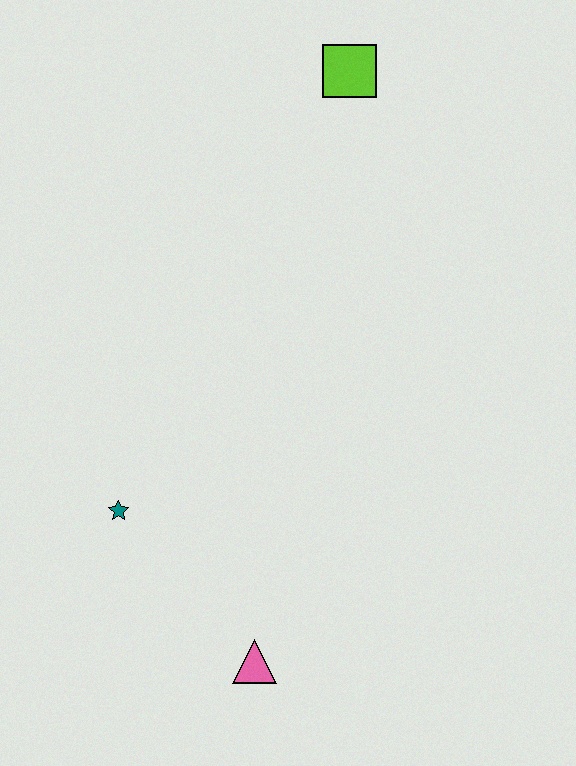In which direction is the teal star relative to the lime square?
The teal star is below the lime square.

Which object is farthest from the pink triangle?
The lime square is farthest from the pink triangle.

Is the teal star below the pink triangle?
No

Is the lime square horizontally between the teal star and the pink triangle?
No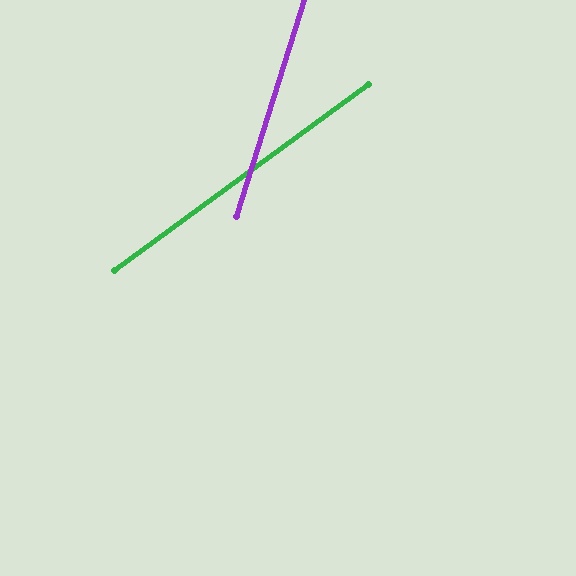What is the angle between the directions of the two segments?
Approximately 36 degrees.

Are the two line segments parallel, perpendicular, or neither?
Neither parallel nor perpendicular — they differ by about 36°.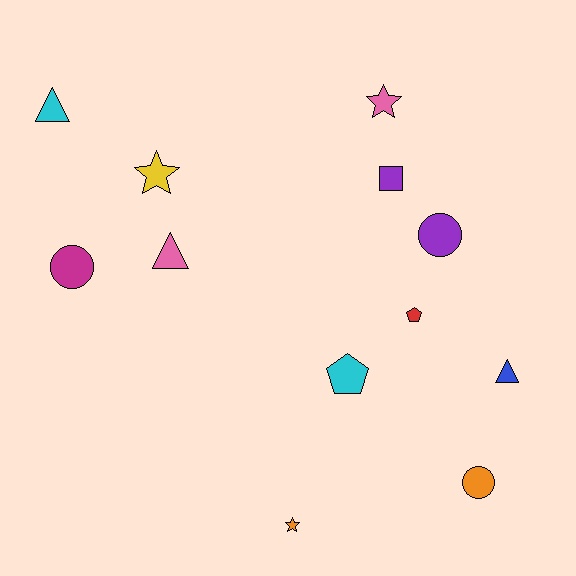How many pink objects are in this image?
There are 2 pink objects.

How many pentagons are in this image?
There are 2 pentagons.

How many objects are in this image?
There are 12 objects.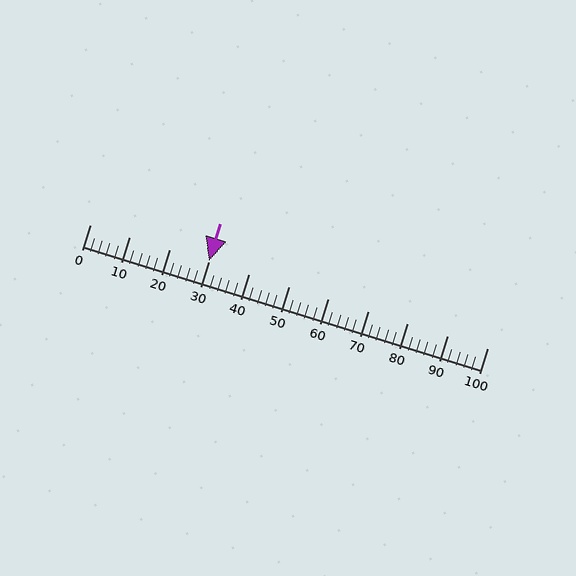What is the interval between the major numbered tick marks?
The major tick marks are spaced 10 units apart.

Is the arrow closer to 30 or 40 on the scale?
The arrow is closer to 30.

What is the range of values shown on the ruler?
The ruler shows values from 0 to 100.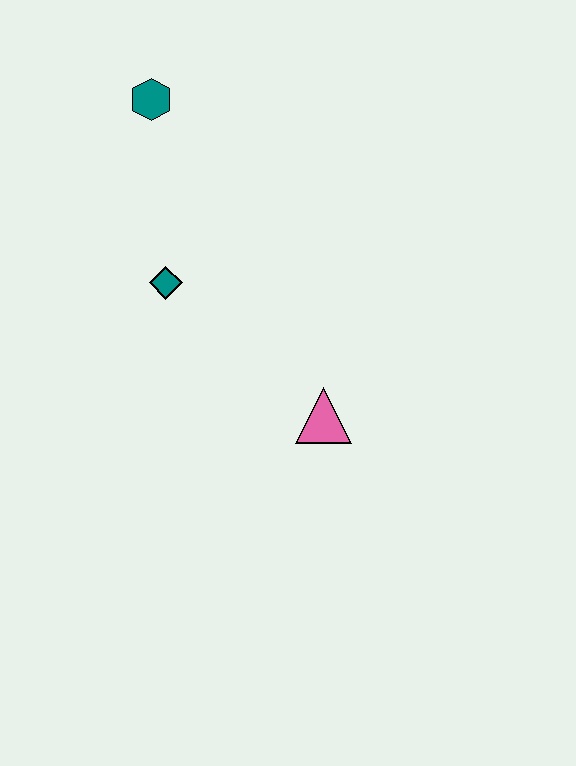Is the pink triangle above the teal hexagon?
No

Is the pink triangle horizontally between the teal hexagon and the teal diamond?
No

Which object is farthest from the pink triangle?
The teal hexagon is farthest from the pink triangle.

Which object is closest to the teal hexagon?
The teal diamond is closest to the teal hexagon.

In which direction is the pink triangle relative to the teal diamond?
The pink triangle is to the right of the teal diamond.